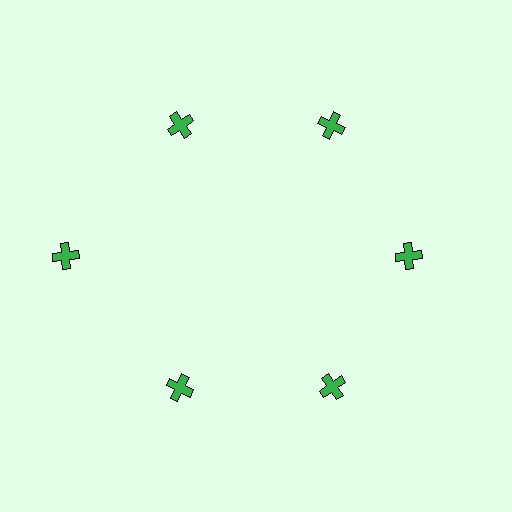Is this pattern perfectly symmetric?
No. The 6 green crosses are arranged in a ring, but one element near the 9 o'clock position is pushed outward from the center, breaking the 6-fold rotational symmetry.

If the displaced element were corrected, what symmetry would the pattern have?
It would have 6-fold rotational symmetry — the pattern would map onto itself every 60 degrees.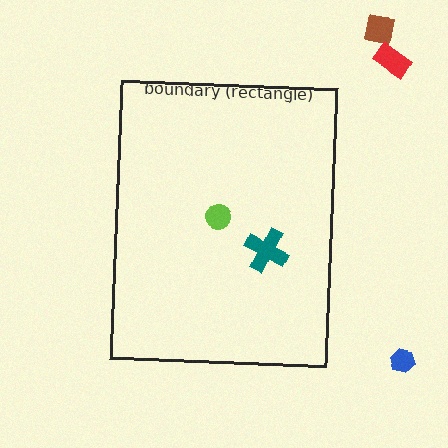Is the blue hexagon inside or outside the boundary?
Outside.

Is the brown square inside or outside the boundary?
Outside.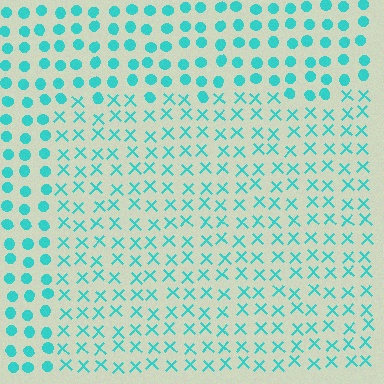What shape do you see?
I see a rectangle.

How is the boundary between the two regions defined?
The boundary is defined by a change in element shape: X marks inside vs. circles outside. All elements share the same color and spacing.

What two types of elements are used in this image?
The image uses X marks inside the rectangle region and circles outside it.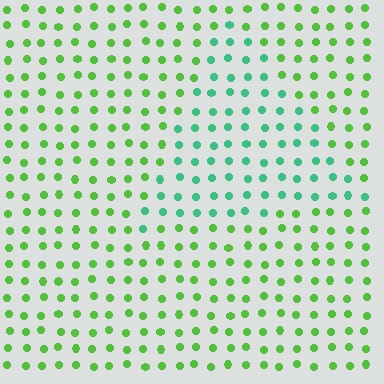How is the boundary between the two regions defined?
The boundary is defined purely by a slight shift in hue (about 43 degrees). Spacing, size, and orientation are identical on both sides.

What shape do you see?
I see a triangle.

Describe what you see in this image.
The image is filled with small lime elements in a uniform arrangement. A triangle-shaped region is visible where the elements are tinted to a slightly different hue, forming a subtle color boundary.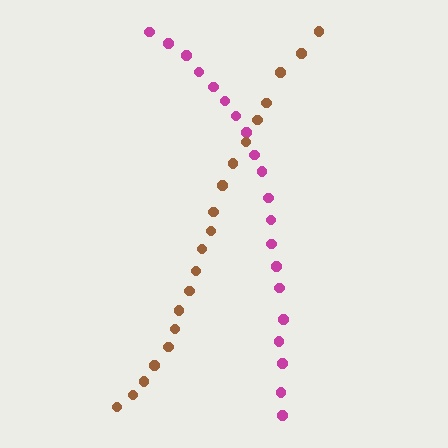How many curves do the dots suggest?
There are 2 distinct paths.